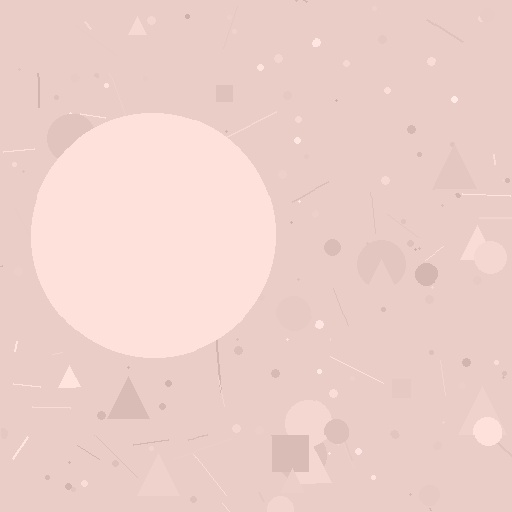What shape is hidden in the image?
A circle is hidden in the image.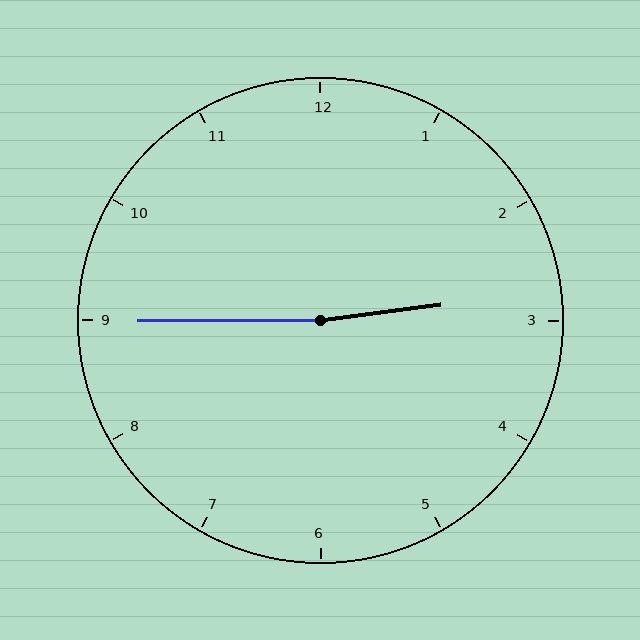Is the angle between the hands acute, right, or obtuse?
It is obtuse.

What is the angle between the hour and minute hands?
Approximately 172 degrees.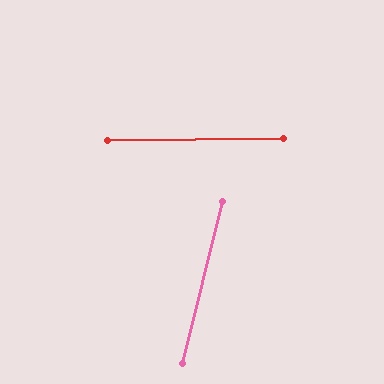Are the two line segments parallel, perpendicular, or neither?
Neither parallel nor perpendicular — they differ by about 75°.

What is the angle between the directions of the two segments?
Approximately 75 degrees.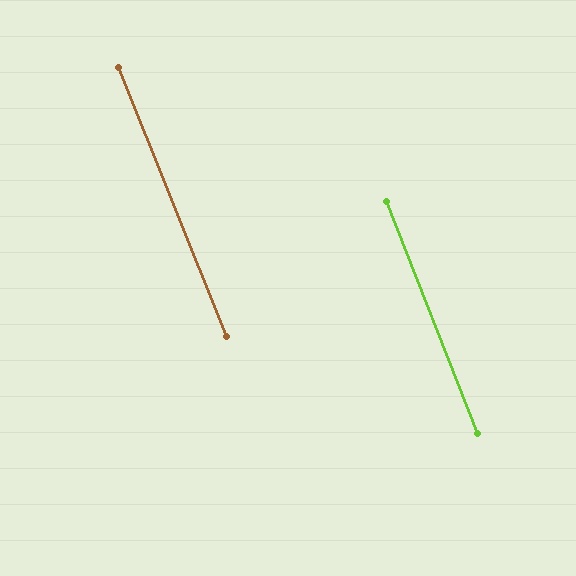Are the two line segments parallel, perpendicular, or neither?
Parallel — their directions differ by only 0.3°.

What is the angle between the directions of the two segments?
Approximately 0 degrees.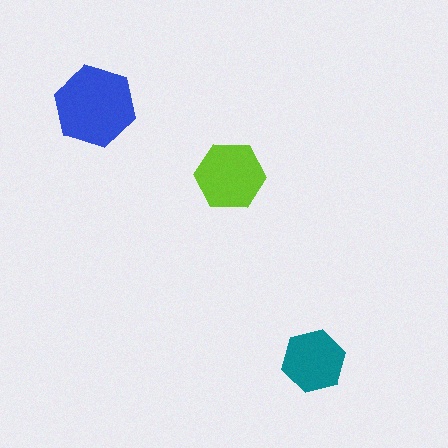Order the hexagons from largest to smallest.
the blue one, the lime one, the teal one.